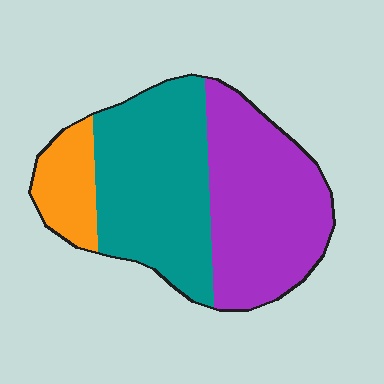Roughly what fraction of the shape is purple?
Purple takes up about two fifths (2/5) of the shape.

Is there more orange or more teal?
Teal.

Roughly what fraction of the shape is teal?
Teal takes up about two fifths (2/5) of the shape.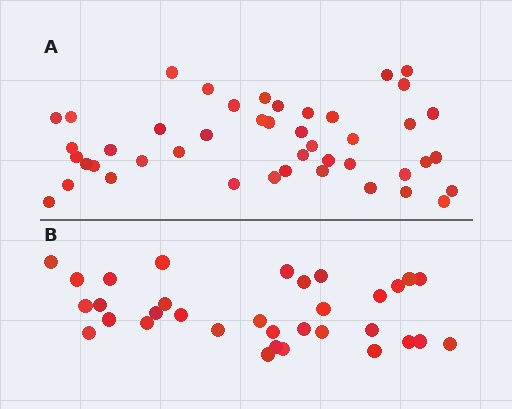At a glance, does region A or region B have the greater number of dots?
Region A (the top region) has more dots.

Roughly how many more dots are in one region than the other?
Region A has roughly 12 or so more dots than region B.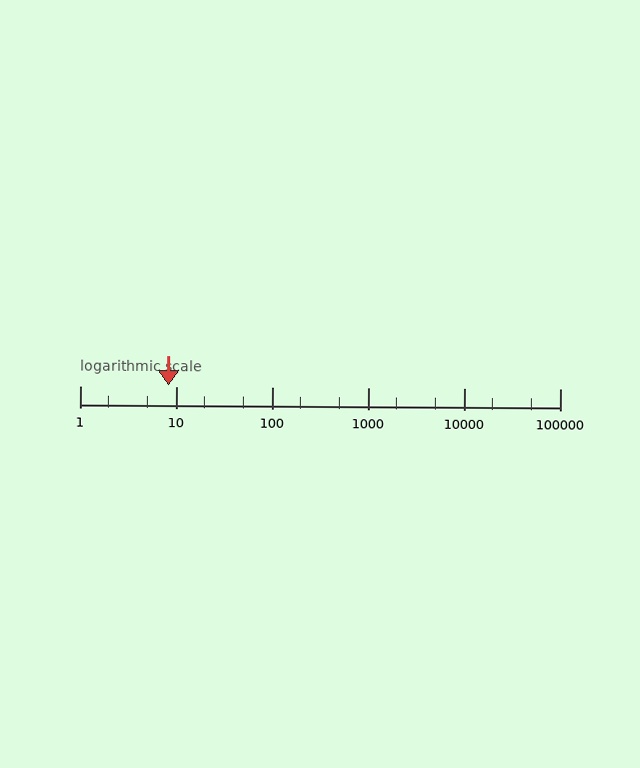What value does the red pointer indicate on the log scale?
The pointer indicates approximately 8.3.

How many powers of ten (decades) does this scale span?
The scale spans 5 decades, from 1 to 100000.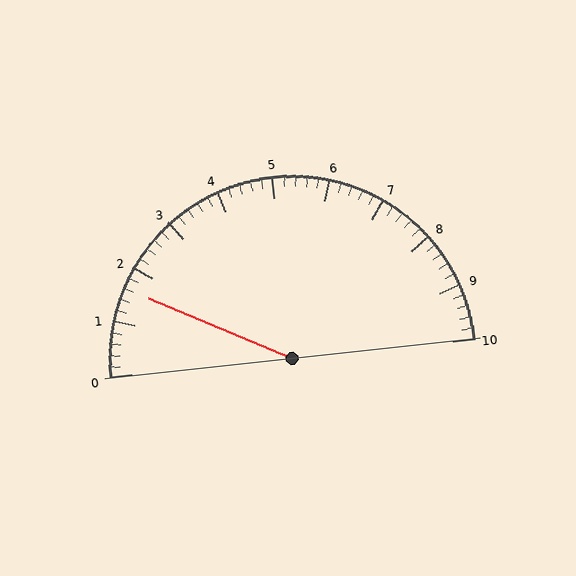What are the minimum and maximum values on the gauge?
The gauge ranges from 0 to 10.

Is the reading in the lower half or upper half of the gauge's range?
The reading is in the lower half of the range (0 to 10).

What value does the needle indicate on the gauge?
The needle indicates approximately 1.6.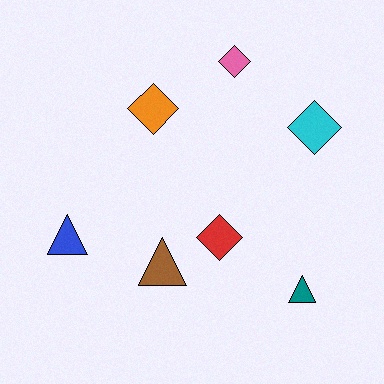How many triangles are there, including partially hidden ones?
There are 3 triangles.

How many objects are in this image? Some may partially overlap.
There are 7 objects.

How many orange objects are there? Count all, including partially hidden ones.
There is 1 orange object.